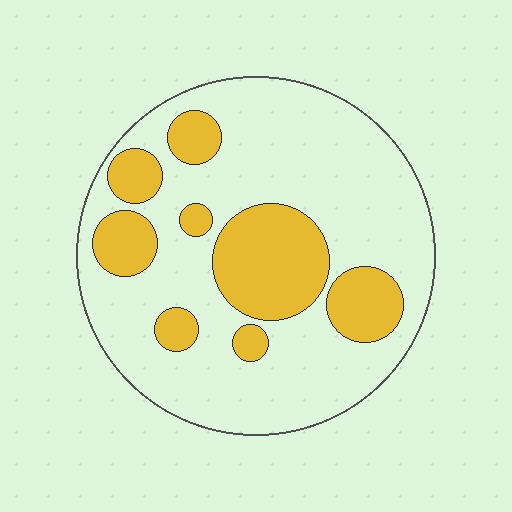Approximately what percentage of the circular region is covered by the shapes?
Approximately 25%.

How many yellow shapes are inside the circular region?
8.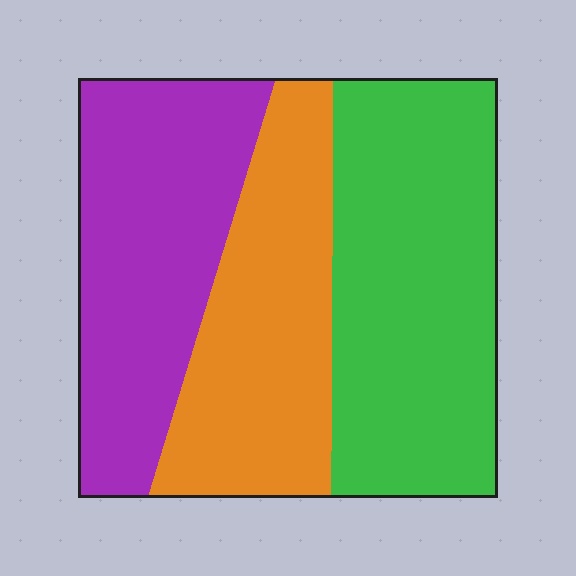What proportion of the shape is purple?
Purple takes up about one third (1/3) of the shape.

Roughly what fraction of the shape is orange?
Orange takes up between a sixth and a third of the shape.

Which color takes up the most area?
Green, at roughly 40%.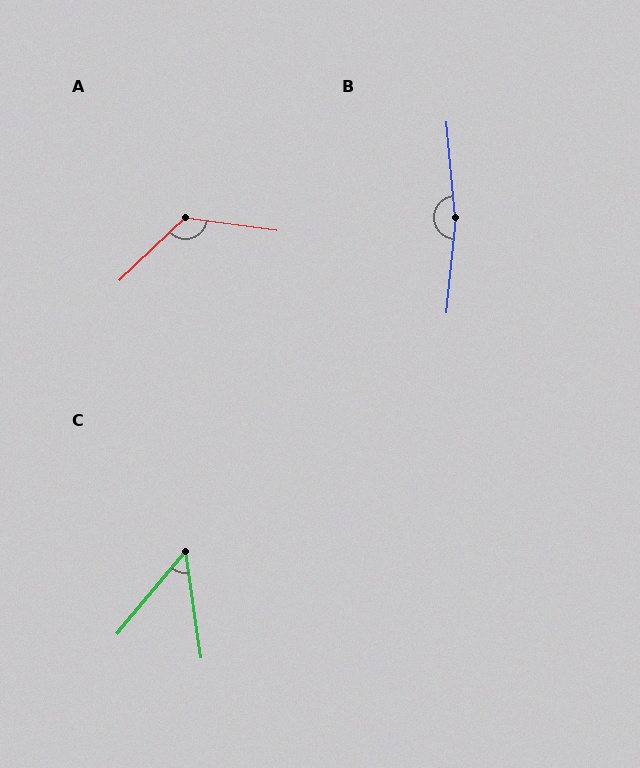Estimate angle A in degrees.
Approximately 129 degrees.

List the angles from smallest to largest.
C (48°), A (129°), B (169°).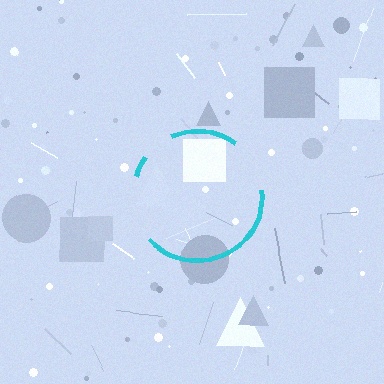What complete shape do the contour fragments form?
The contour fragments form a circle.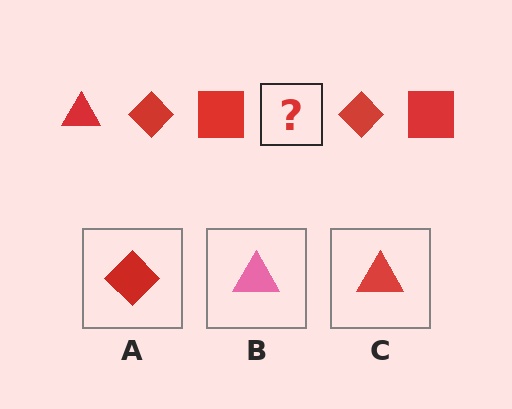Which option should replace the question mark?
Option C.